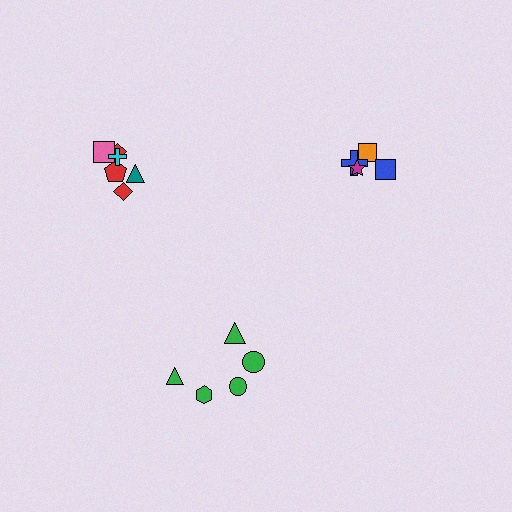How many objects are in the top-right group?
There are 4 objects.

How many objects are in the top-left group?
There are 6 objects.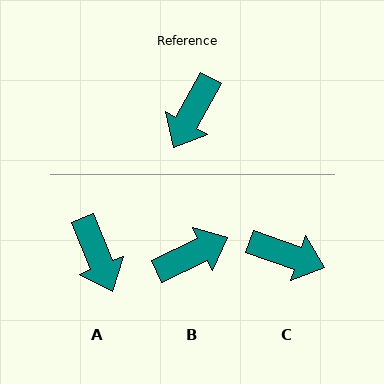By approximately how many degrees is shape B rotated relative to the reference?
Approximately 144 degrees counter-clockwise.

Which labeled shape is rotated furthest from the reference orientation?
B, about 144 degrees away.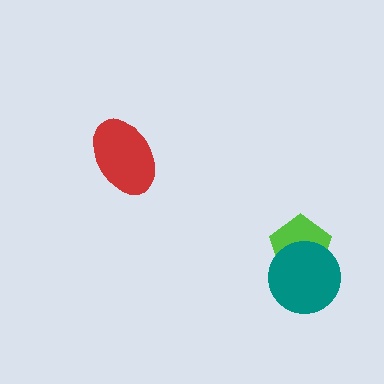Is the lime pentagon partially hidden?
Yes, it is partially covered by another shape.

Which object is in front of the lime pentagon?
The teal circle is in front of the lime pentagon.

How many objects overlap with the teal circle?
1 object overlaps with the teal circle.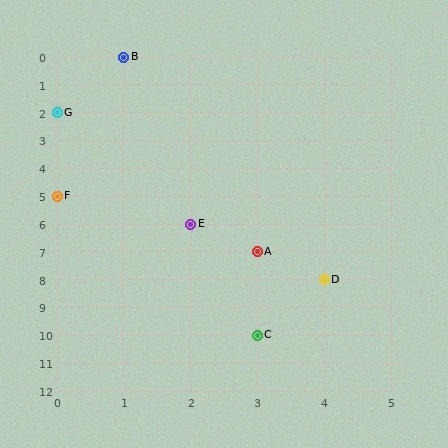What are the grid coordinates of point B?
Point B is at grid coordinates (1, 0).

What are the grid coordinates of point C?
Point C is at grid coordinates (3, 10).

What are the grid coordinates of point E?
Point E is at grid coordinates (2, 6).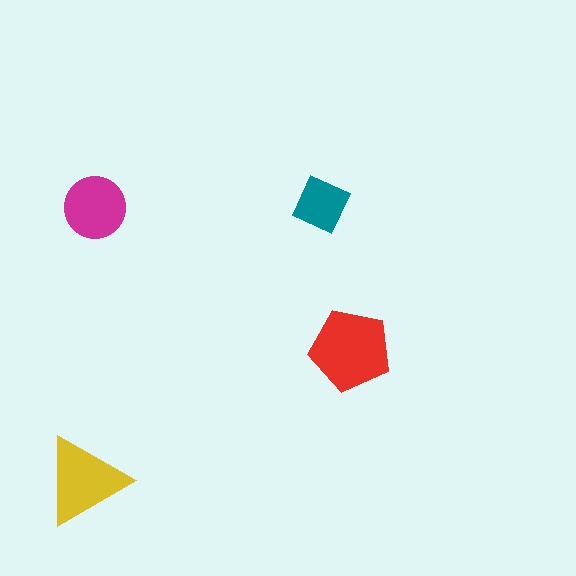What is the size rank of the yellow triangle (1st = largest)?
2nd.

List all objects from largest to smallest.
The red pentagon, the yellow triangle, the magenta circle, the teal diamond.